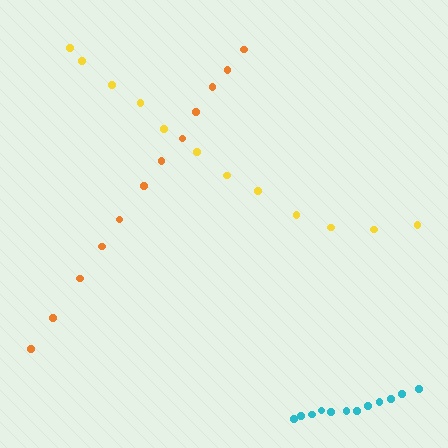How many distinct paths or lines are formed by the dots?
There are 3 distinct paths.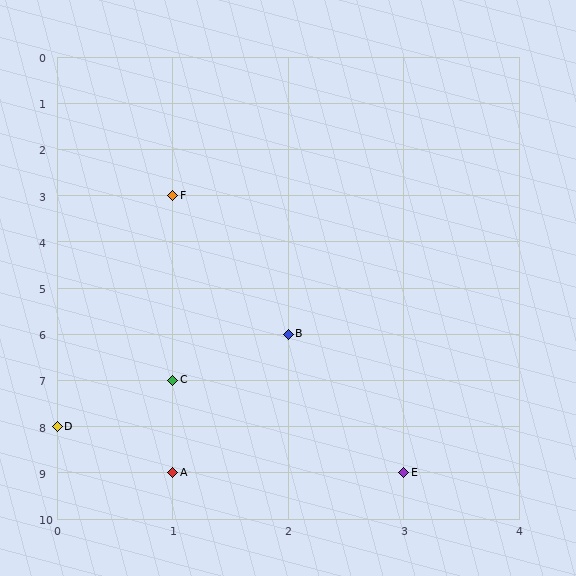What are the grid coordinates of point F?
Point F is at grid coordinates (1, 3).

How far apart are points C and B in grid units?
Points C and B are 1 column and 1 row apart (about 1.4 grid units diagonally).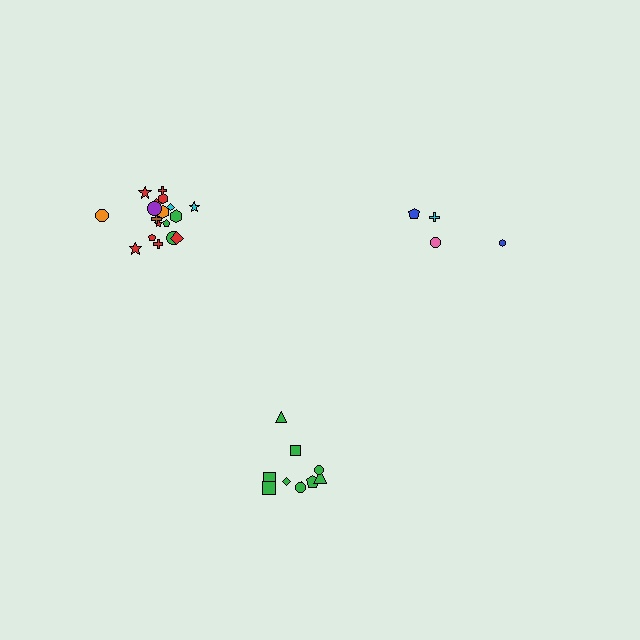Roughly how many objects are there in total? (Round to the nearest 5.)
Roughly 30 objects in total.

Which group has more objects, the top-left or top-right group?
The top-left group.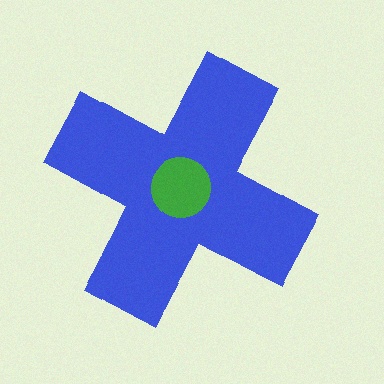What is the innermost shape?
The green circle.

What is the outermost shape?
The blue cross.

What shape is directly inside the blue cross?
The green circle.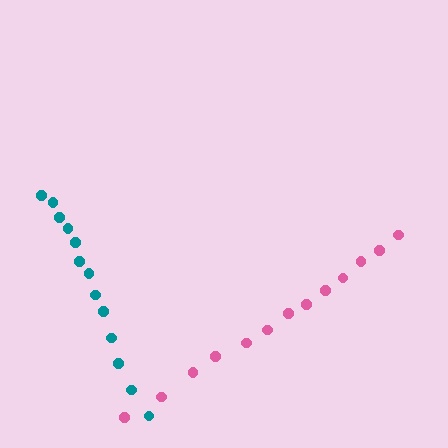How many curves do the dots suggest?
There are 2 distinct paths.